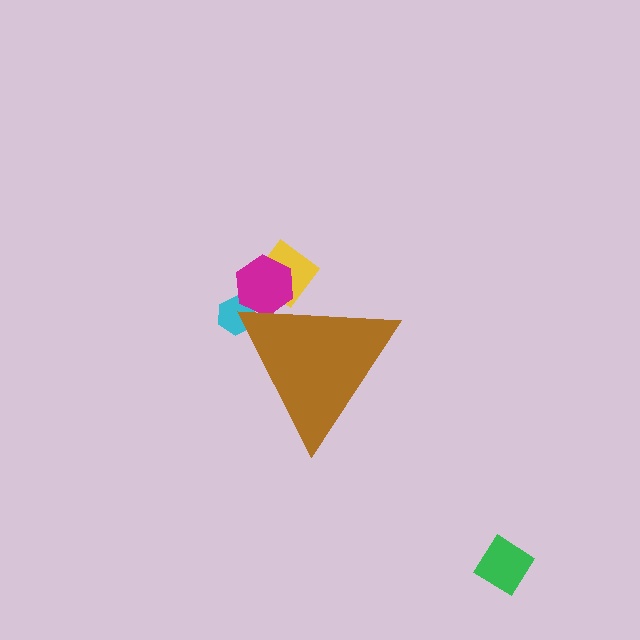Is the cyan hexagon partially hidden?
Yes, the cyan hexagon is partially hidden behind the brown triangle.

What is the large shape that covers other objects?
A brown triangle.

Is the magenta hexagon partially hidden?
Yes, the magenta hexagon is partially hidden behind the brown triangle.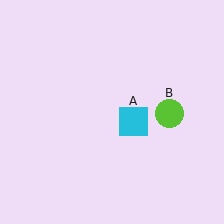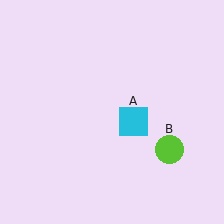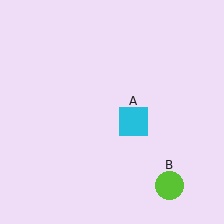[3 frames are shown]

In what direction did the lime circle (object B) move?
The lime circle (object B) moved down.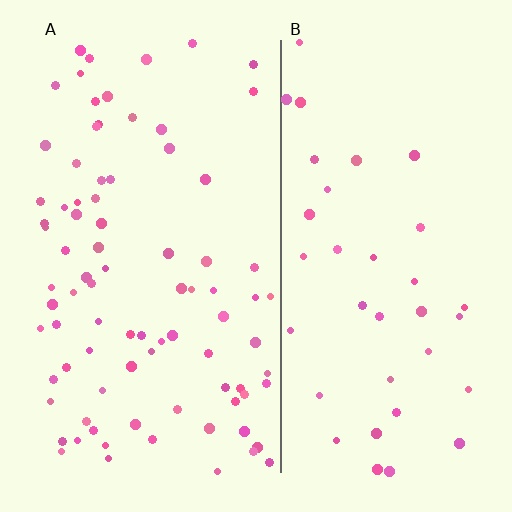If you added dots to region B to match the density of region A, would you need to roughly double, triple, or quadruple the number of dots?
Approximately double.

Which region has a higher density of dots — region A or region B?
A (the left).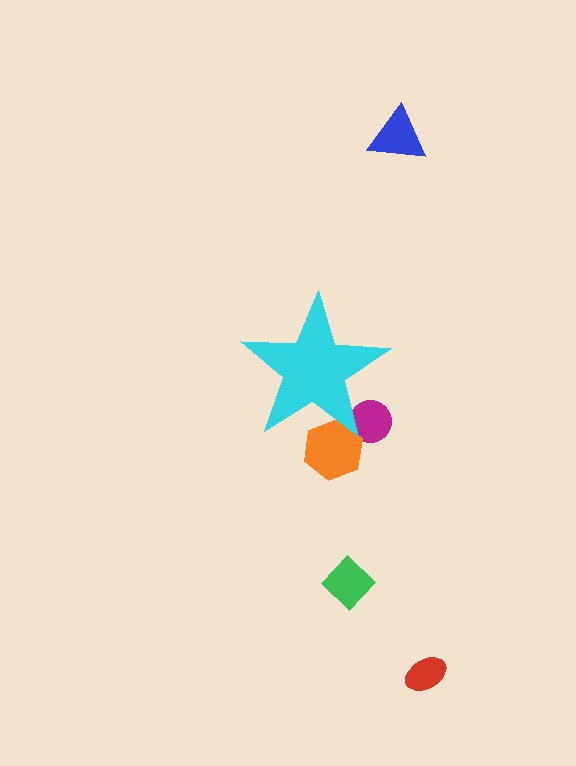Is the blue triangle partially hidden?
No, the blue triangle is fully visible.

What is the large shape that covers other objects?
A cyan star.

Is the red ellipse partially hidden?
No, the red ellipse is fully visible.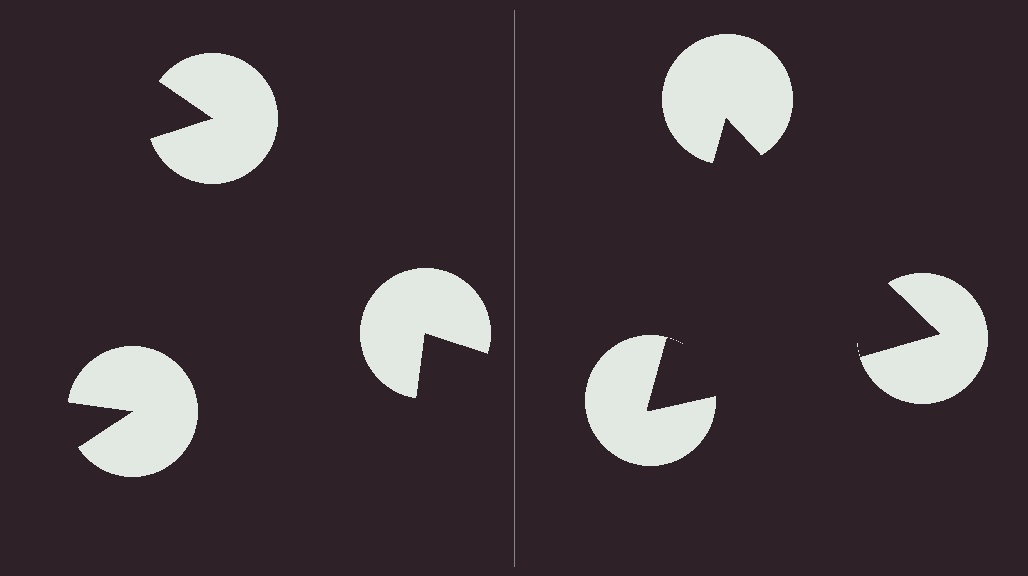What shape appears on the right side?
An illusory triangle.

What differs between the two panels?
The pac-man discs are positioned identically on both sides; only the wedge orientations differ. On the right they align to a triangle; on the left they are misaligned.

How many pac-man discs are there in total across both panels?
6 — 3 on each side.